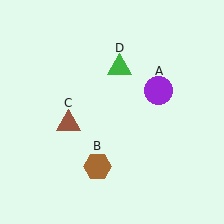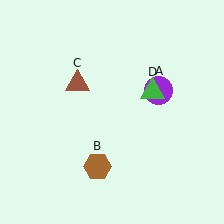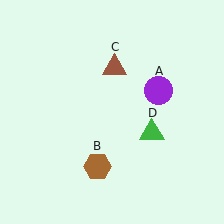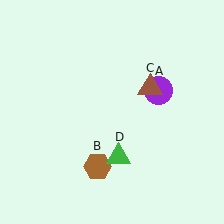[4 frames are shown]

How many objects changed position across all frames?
2 objects changed position: brown triangle (object C), green triangle (object D).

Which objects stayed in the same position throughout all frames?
Purple circle (object A) and brown hexagon (object B) remained stationary.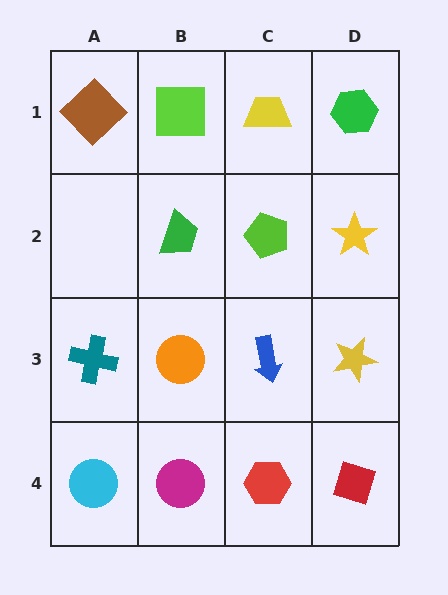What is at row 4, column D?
A red diamond.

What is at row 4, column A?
A cyan circle.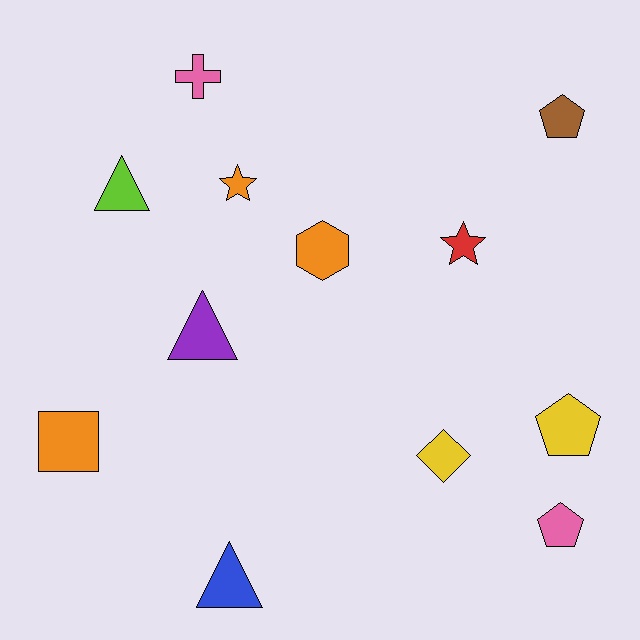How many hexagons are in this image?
There is 1 hexagon.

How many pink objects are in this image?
There are 2 pink objects.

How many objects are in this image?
There are 12 objects.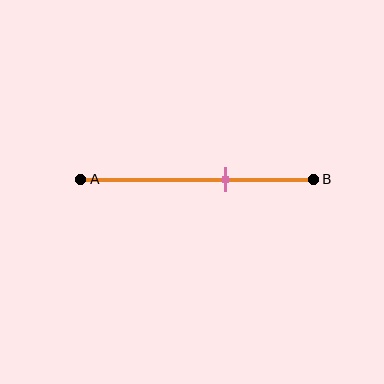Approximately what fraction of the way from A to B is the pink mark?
The pink mark is approximately 60% of the way from A to B.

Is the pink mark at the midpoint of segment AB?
No, the mark is at about 60% from A, not at the 50% midpoint.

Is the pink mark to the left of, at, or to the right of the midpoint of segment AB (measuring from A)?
The pink mark is to the right of the midpoint of segment AB.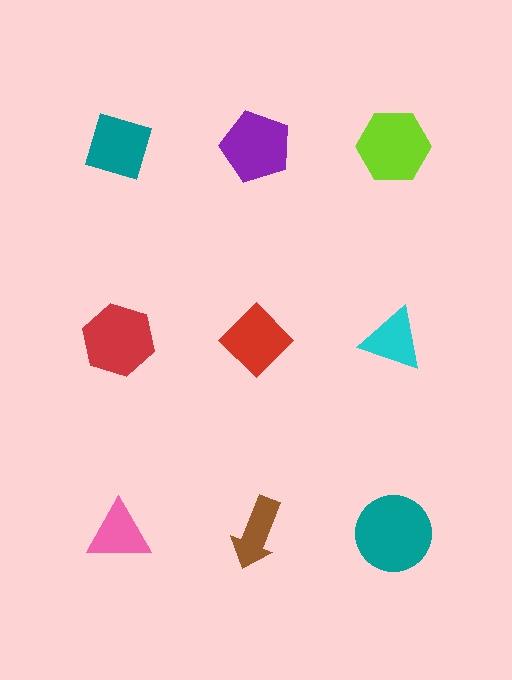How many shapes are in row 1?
3 shapes.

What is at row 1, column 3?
A lime hexagon.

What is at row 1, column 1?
A teal diamond.